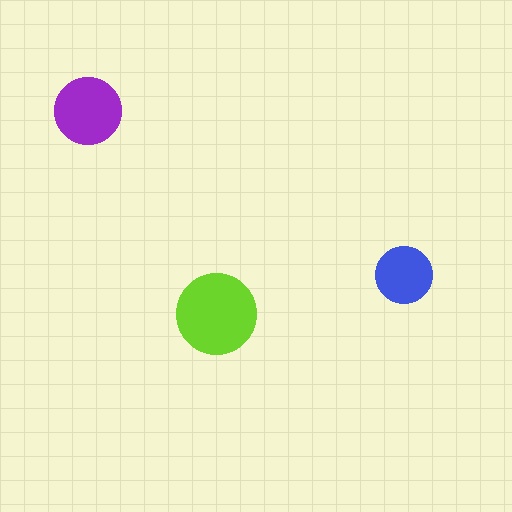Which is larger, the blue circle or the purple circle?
The purple one.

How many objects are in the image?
There are 3 objects in the image.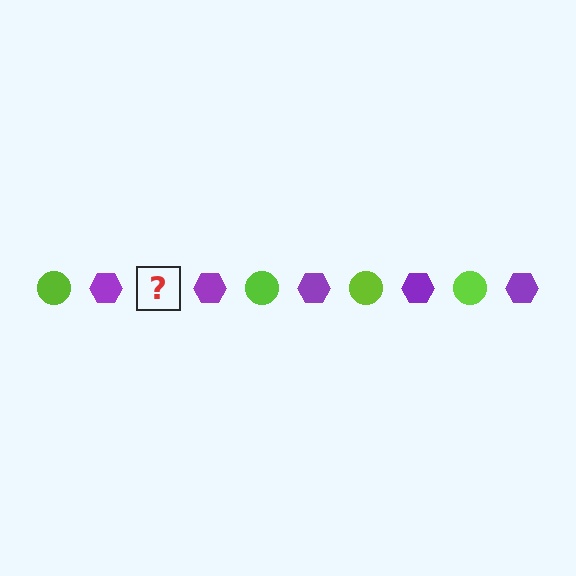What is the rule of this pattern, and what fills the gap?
The rule is that the pattern alternates between lime circle and purple hexagon. The gap should be filled with a lime circle.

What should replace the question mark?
The question mark should be replaced with a lime circle.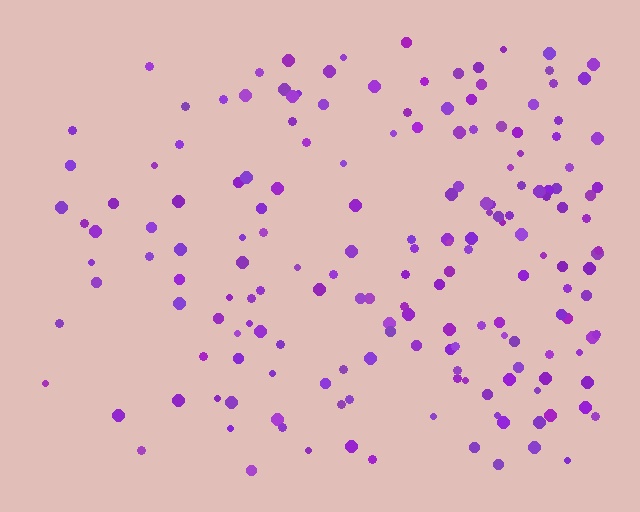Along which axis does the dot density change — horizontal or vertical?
Horizontal.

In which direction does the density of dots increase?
From left to right, with the right side densest.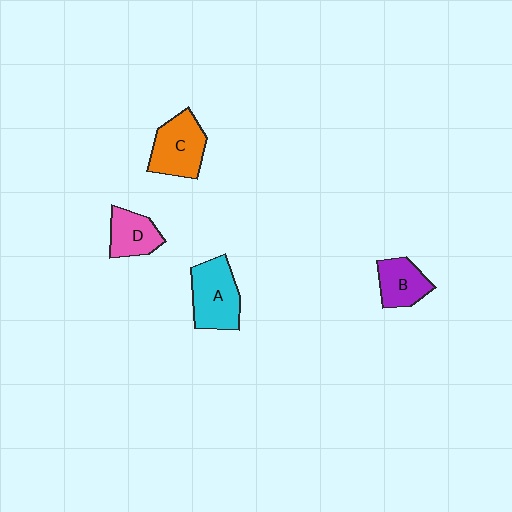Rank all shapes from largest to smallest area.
From largest to smallest: A (cyan), C (orange), B (purple), D (pink).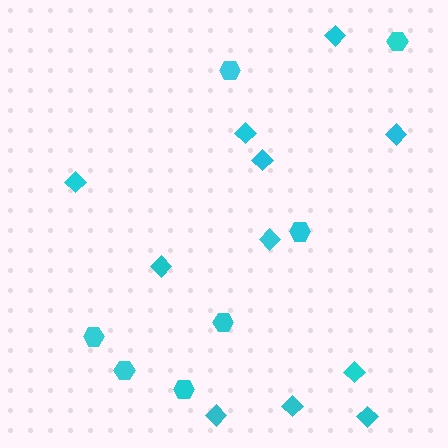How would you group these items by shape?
There are 2 groups: one group of hexagons (7) and one group of diamonds (11).